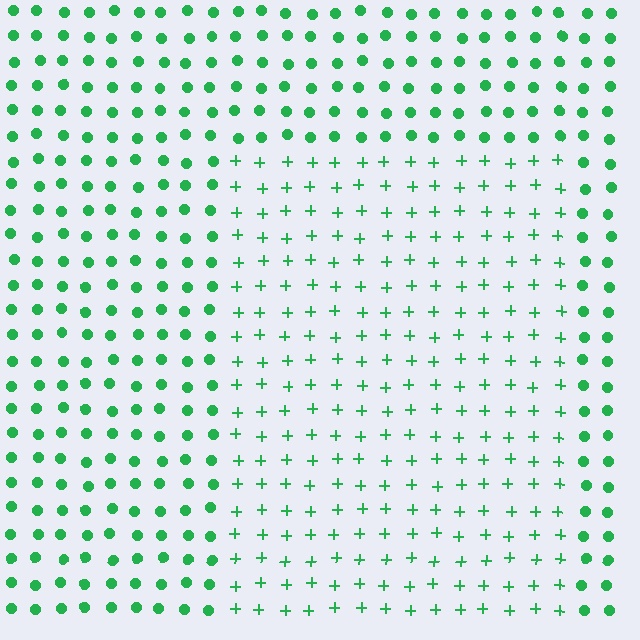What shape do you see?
I see a rectangle.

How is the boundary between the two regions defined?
The boundary is defined by a change in element shape: plus signs inside vs. circles outside. All elements share the same color and spacing.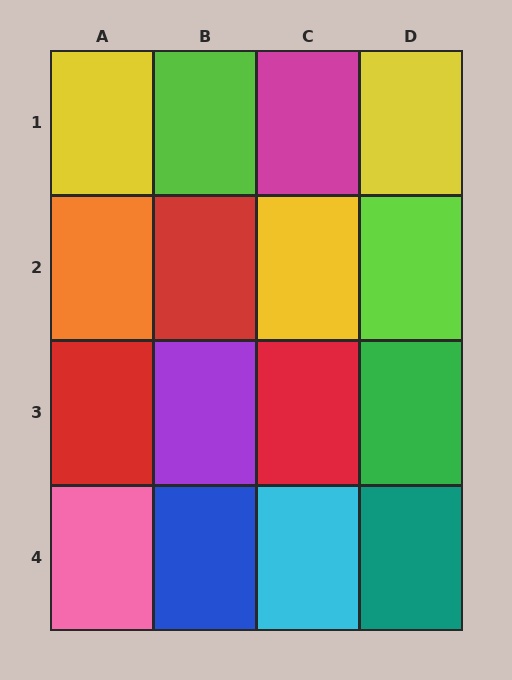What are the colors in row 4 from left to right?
Pink, blue, cyan, teal.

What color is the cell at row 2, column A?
Orange.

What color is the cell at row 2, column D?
Lime.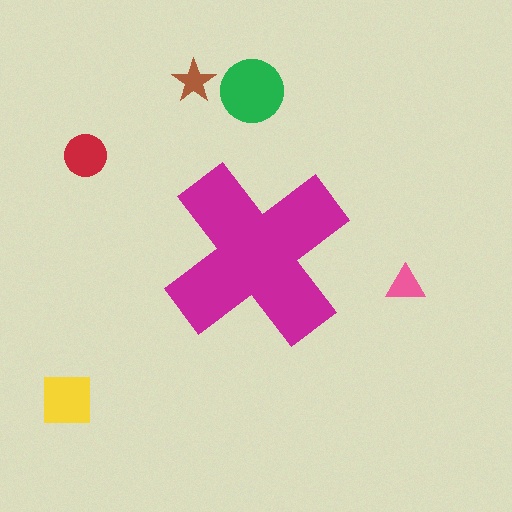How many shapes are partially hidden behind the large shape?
0 shapes are partially hidden.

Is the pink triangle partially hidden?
No, the pink triangle is fully visible.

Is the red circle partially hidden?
No, the red circle is fully visible.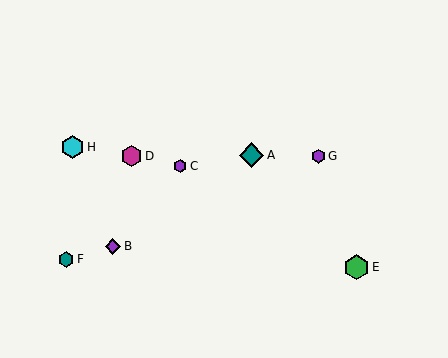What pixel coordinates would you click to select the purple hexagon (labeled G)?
Click at (318, 156) to select the purple hexagon G.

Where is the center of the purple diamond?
The center of the purple diamond is at (113, 246).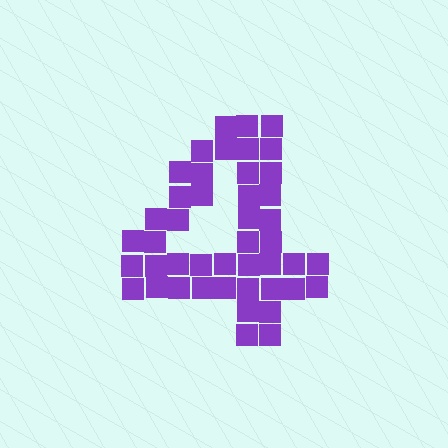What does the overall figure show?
The overall figure shows the digit 4.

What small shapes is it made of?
It is made of small squares.